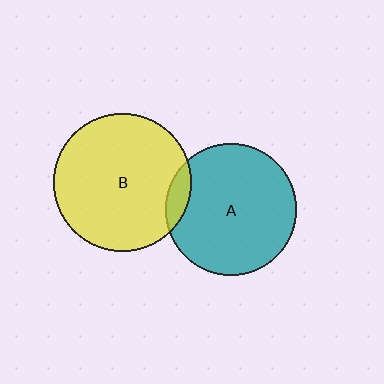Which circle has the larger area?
Circle B (yellow).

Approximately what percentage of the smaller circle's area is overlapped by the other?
Approximately 10%.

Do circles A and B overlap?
Yes.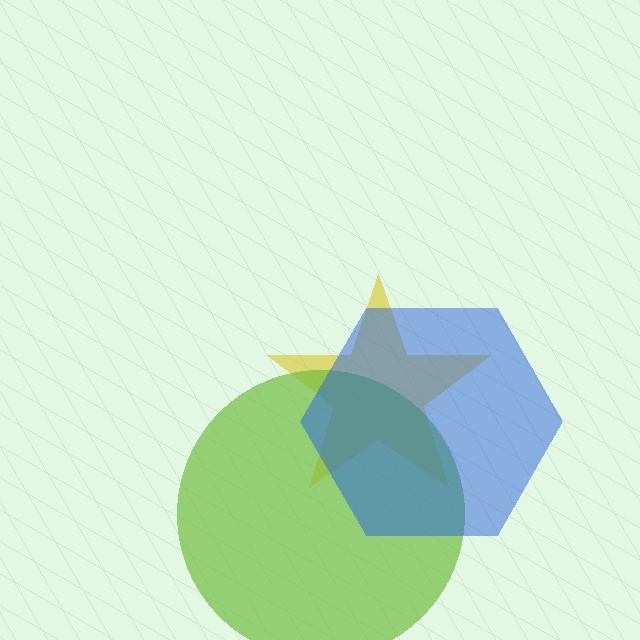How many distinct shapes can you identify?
There are 3 distinct shapes: a yellow star, a lime circle, a blue hexagon.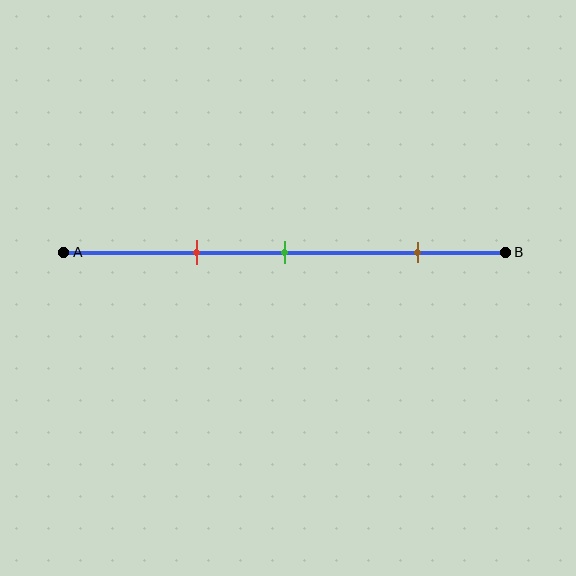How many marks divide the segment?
There are 3 marks dividing the segment.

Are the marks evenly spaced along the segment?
No, the marks are not evenly spaced.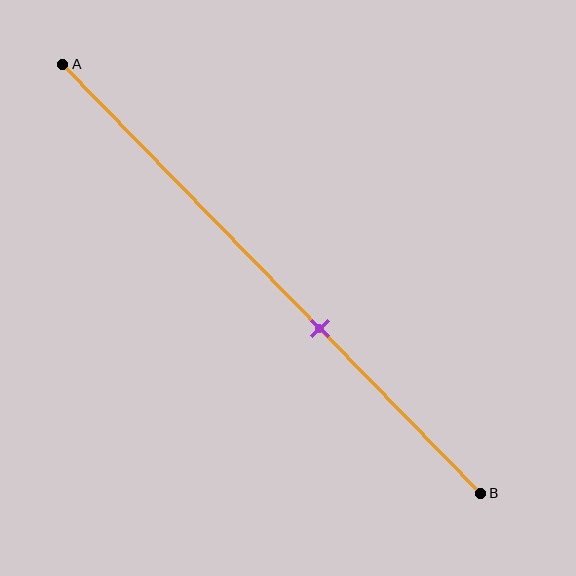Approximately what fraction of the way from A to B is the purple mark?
The purple mark is approximately 60% of the way from A to B.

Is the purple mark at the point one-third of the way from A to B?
No, the mark is at about 60% from A, not at the 33% one-third point.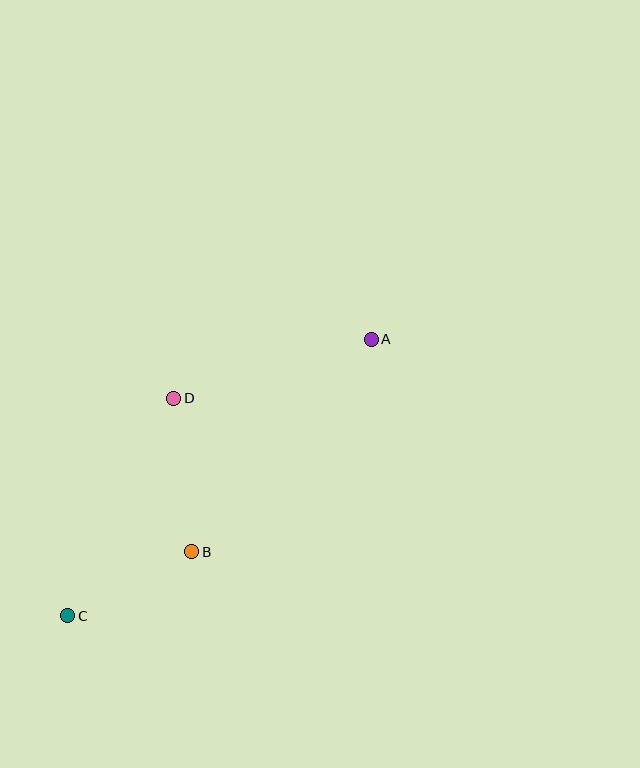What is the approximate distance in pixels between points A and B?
The distance between A and B is approximately 278 pixels.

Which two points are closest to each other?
Points B and C are closest to each other.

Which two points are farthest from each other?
Points A and C are farthest from each other.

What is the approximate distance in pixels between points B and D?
The distance between B and D is approximately 155 pixels.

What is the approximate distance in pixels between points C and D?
The distance between C and D is approximately 242 pixels.